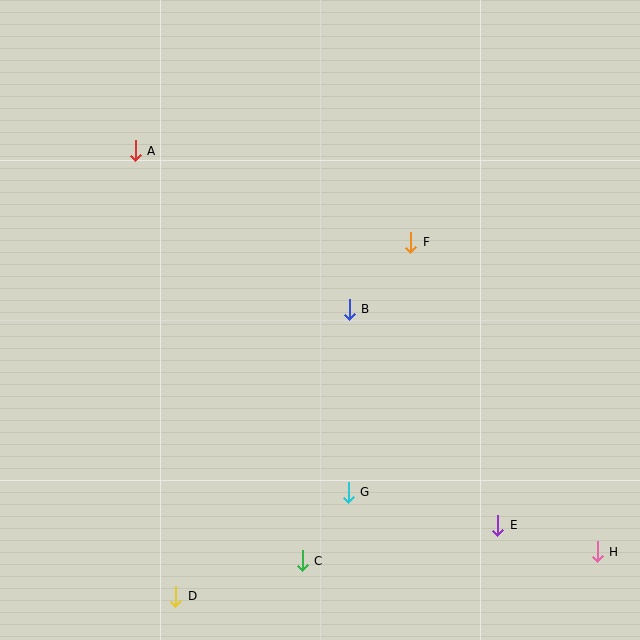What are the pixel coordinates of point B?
Point B is at (349, 309).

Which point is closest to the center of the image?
Point B at (349, 309) is closest to the center.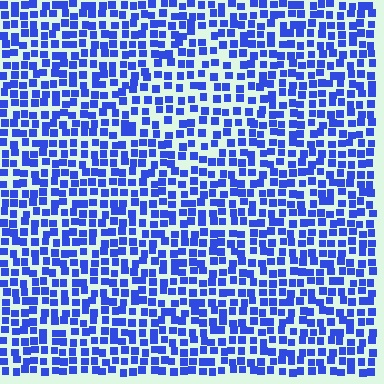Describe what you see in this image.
The image contains small blue elements arranged at two different densities. A diamond-shaped region is visible where the elements are less densely packed than the surrounding area.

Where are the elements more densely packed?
The elements are more densely packed outside the diamond boundary.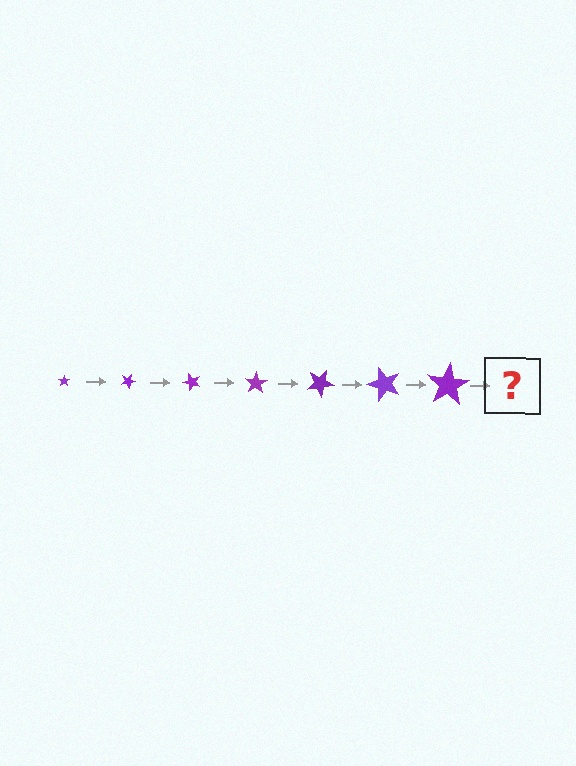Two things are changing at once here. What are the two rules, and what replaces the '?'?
The two rules are that the star grows larger each step and it rotates 25 degrees each step. The '?' should be a star, larger than the previous one and rotated 175 degrees from the start.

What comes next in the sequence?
The next element should be a star, larger than the previous one and rotated 175 degrees from the start.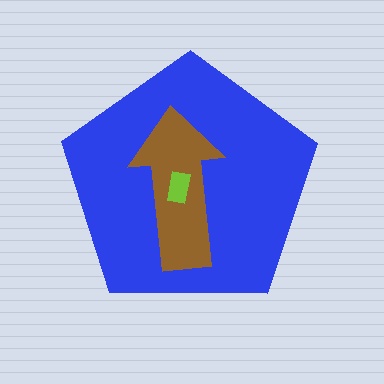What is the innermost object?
The lime rectangle.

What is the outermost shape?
The blue pentagon.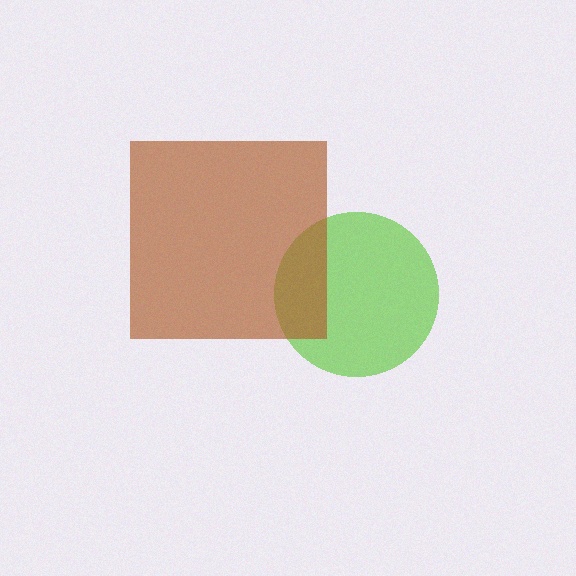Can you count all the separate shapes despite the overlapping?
Yes, there are 2 separate shapes.